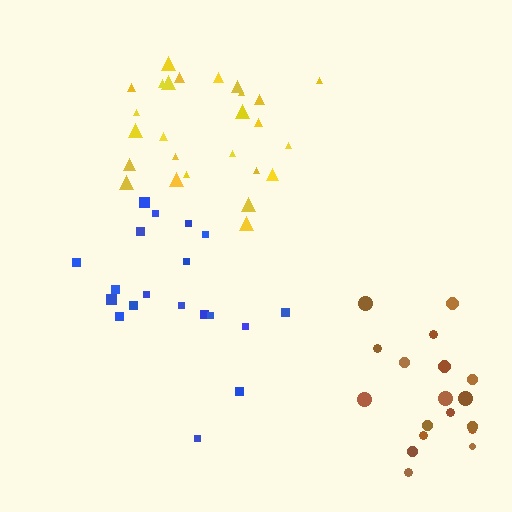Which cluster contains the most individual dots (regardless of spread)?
Yellow (26).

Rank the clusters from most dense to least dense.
yellow, brown, blue.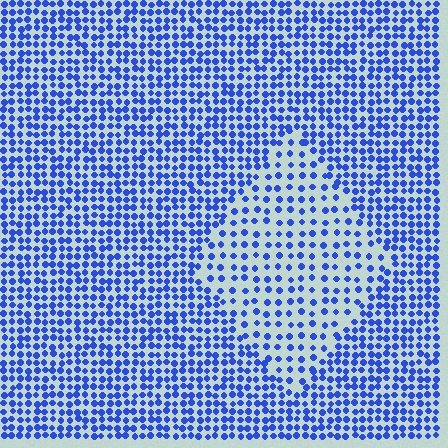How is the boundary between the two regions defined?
The boundary is defined by a change in element density (approximately 1.9x ratio). All elements are the same color, size, and shape.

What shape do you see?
I see a diamond.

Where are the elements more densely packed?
The elements are more densely packed outside the diamond boundary.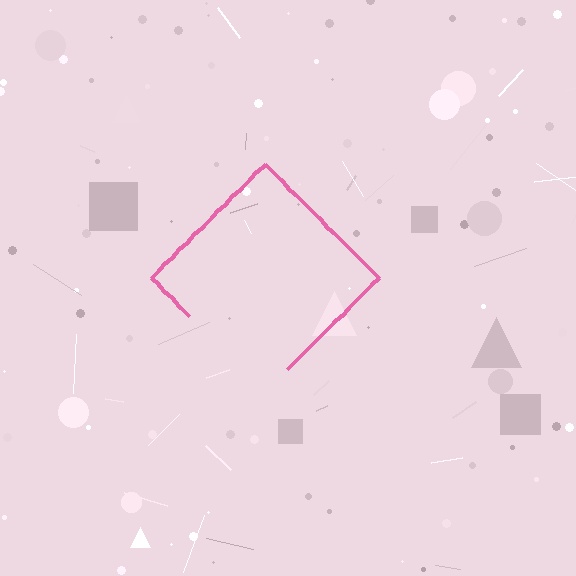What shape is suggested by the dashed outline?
The dashed outline suggests a diamond.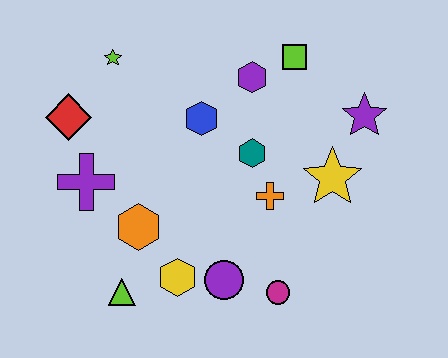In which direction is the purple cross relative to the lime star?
The purple cross is below the lime star.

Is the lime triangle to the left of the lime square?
Yes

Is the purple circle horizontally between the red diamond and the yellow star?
Yes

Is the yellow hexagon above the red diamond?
No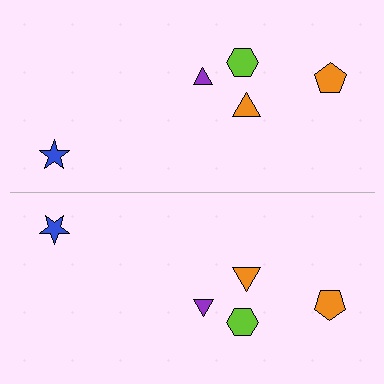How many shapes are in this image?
There are 10 shapes in this image.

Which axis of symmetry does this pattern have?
The pattern has a horizontal axis of symmetry running through the center of the image.